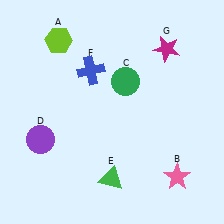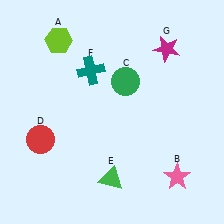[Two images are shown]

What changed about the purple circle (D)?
In Image 1, D is purple. In Image 2, it changed to red.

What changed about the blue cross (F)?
In Image 1, F is blue. In Image 2, it changed to teal.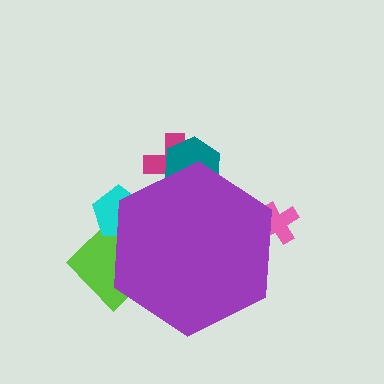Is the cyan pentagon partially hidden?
Yes, the cyan pentagon is partially hidden behind the purple hexagon.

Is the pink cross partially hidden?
Yes, the pink cross is partially hidden behind the purple hexagon.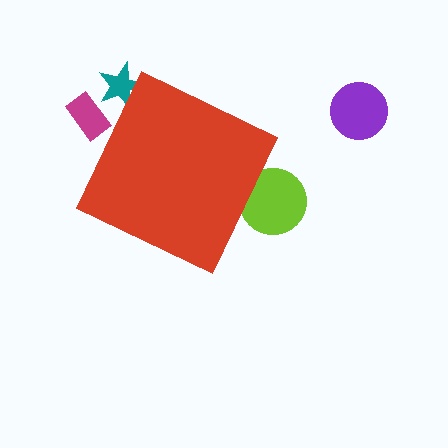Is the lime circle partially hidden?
Yes, the lime circle is partially hidden behind the red diamond.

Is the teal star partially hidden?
Yes, the teal star is partially hidden behind the red diamond.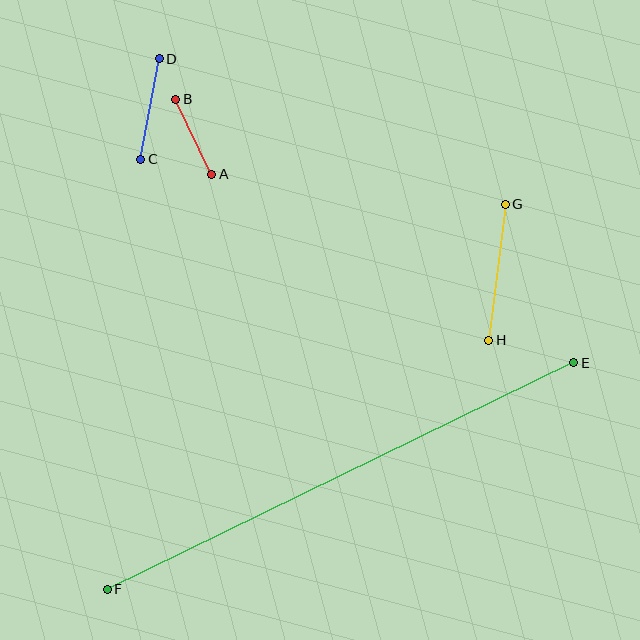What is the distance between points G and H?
The distance is approximately 137 pixels.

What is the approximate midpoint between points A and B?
The midpoint is at approximately (194, 137) pixels.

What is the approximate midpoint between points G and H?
The midpoint is at approximately (497, 272) pixels.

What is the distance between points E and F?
The distance is approximately 518 pixels.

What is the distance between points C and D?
The distance is approximately 102 pixels.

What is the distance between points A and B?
The distance is approximately 83 pixels.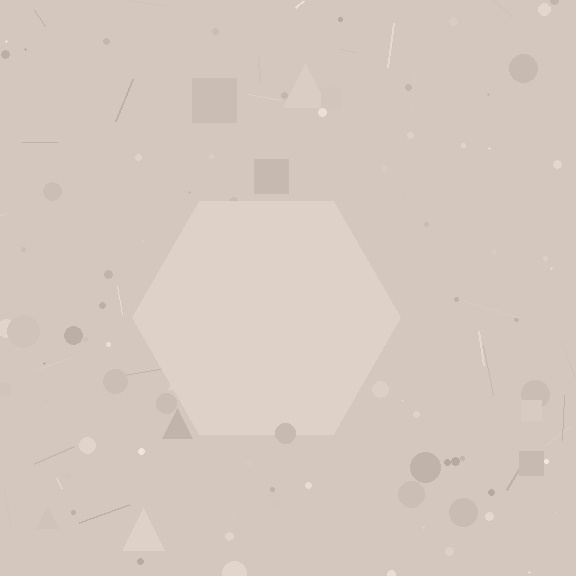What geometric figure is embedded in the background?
A hexagon is embedded in the background.